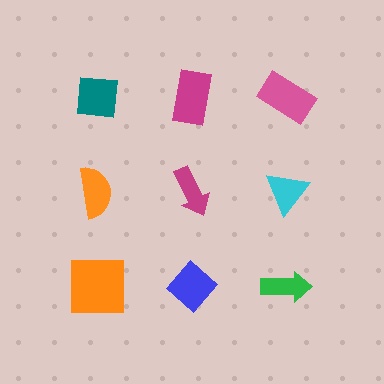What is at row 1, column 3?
A pink rectangle.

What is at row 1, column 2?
A magenta rectangle.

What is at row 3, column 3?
A green arrow.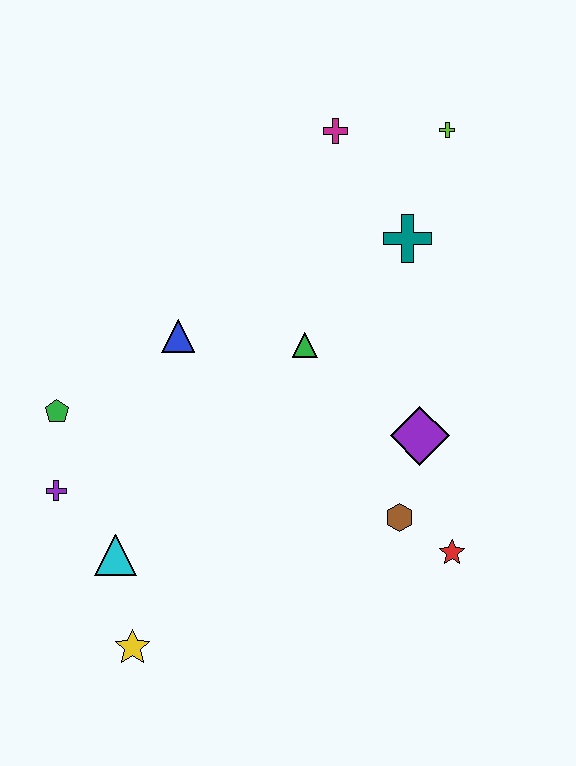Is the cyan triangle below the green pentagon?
Yes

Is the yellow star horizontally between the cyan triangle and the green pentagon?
No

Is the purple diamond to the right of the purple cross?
Yes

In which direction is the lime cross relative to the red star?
The lime cross is above the red star.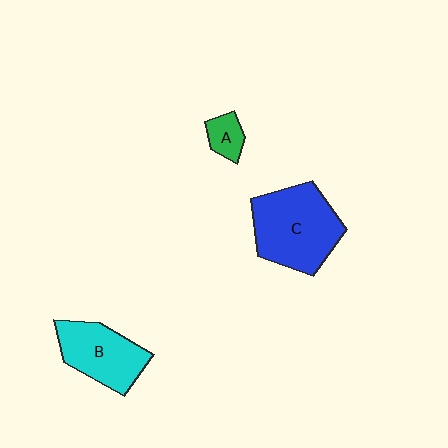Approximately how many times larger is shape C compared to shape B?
Approximately 1.4 times.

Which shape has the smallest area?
Shape A (green).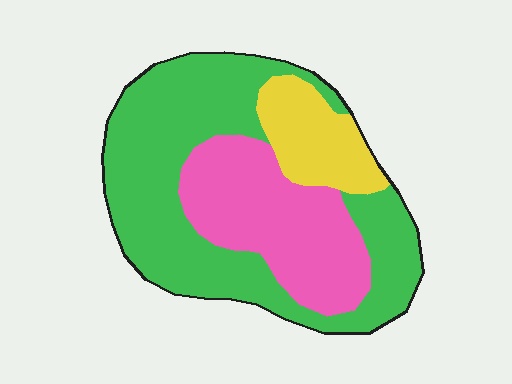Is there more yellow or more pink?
Pink.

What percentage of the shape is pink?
Pink covers 30% of the shape.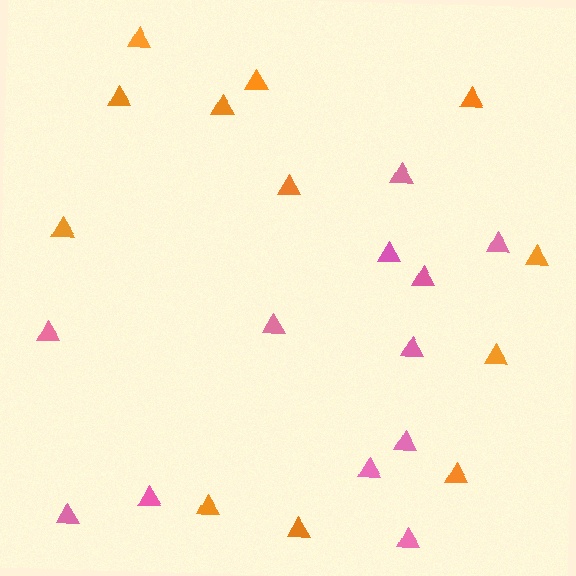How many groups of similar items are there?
There are 2 groups: one group of orange triangles (12) and one group of pink triangles (12).